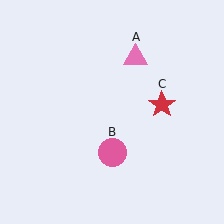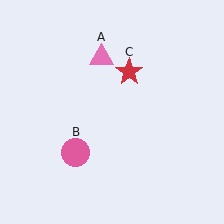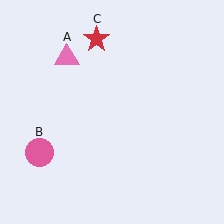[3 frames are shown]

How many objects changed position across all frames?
3 objects changed position: pink triangle (object A), pink circle (object B), red star (object C).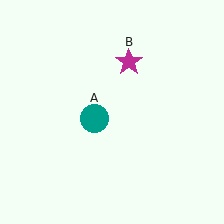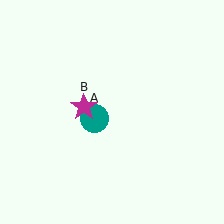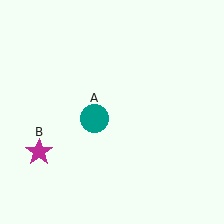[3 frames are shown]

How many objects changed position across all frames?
1 object changed position: magenta star (object B).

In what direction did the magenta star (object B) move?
The magenta star (object B) moved down and to the left.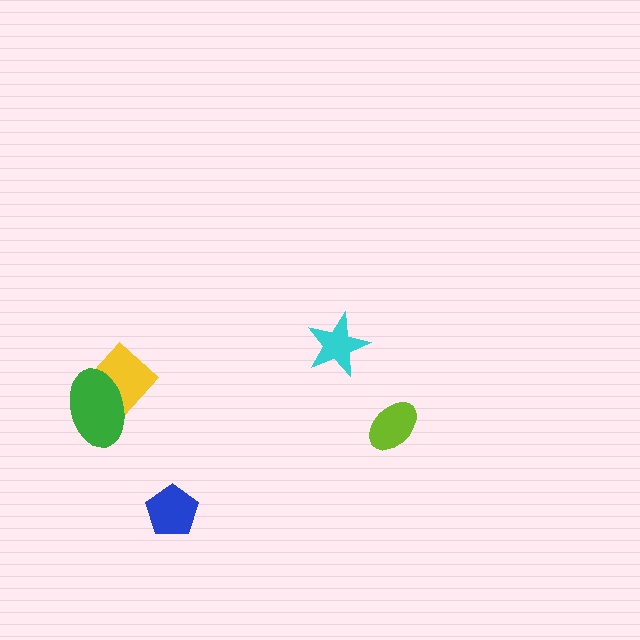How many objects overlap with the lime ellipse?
0 objects overlap with the lime ellipse.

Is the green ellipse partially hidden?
No, no other shape covers it.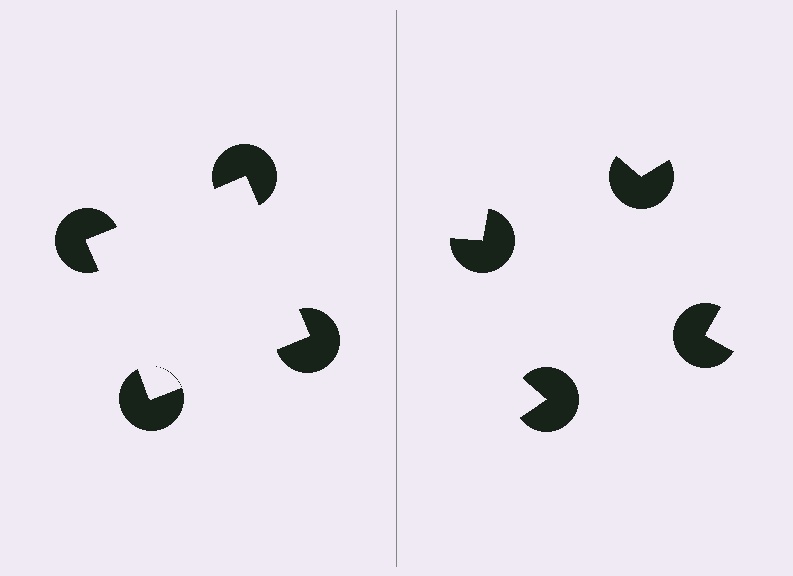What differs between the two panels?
The pac-man discs are positioned identically on both sides; only the wedge orientations differ. On the left they align to a square; on the right they are misaligned.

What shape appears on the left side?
An illusory square.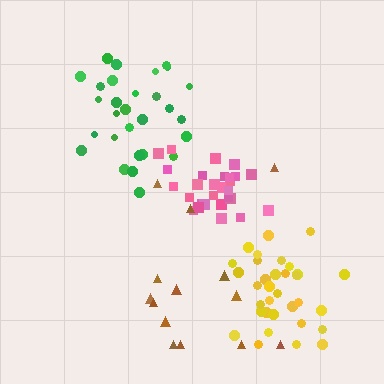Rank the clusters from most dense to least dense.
pink, yellow, green, brown.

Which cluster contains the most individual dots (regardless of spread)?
Yellow (33).